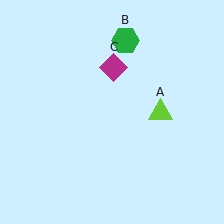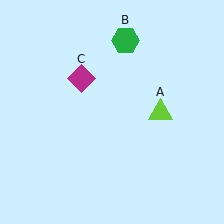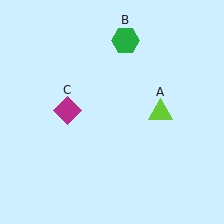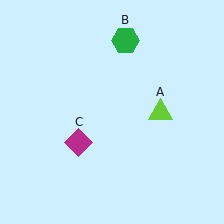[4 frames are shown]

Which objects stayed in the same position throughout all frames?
Lime triangle (object A) and green hexagon (object B) remained stationary.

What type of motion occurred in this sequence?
The magenta diamond (object C) rotated counterclockwise around the center of the scene.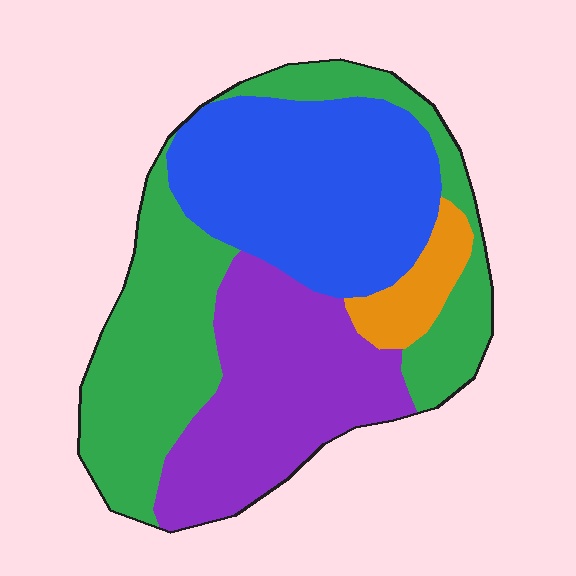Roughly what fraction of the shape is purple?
Purple covers around 25% of the shape.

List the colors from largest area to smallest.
From largest to smallest: green, blue, purple, orange.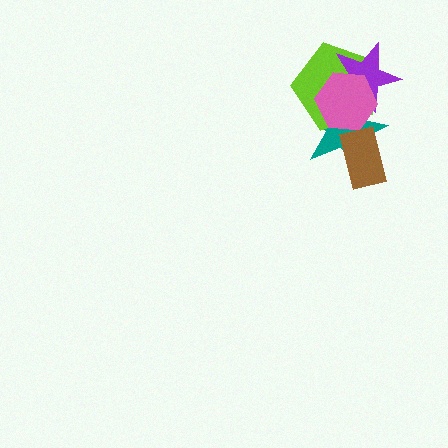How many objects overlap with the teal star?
4 objects overlap with the teal star.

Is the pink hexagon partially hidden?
No, no other shape covers it.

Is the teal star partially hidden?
Yes, it is partially covered by another shape.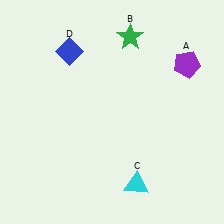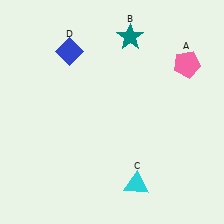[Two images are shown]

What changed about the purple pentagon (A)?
In Image 1, A is purple. In Image 2, it changed to pink.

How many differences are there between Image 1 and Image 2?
There are 2 differences between the two images.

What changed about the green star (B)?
In Image 1, B is green. In Image 2, it changed to teal.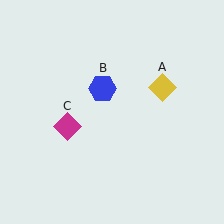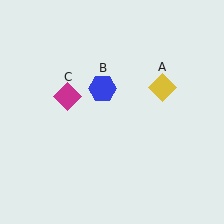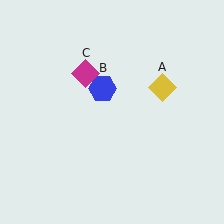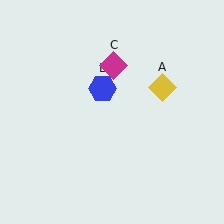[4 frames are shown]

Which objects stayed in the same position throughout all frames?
Yellow diamond (object A) and blue hexagon (object B) remained stationary.